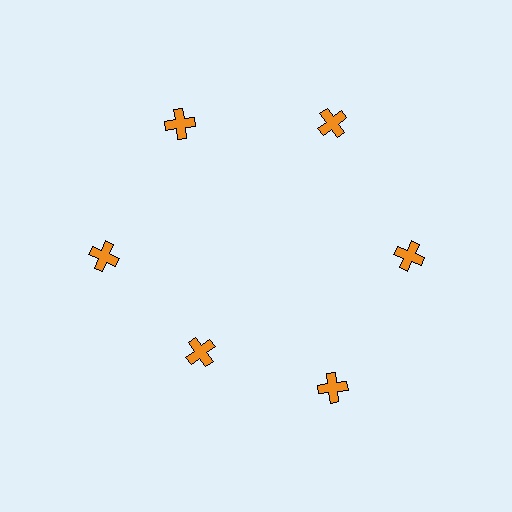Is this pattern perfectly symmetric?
No. The 6 orange crosses are arranged in a ring, but one element near the 7 o'clock position is pulled inward toward the center, breaking the 6-fold rotational symmetry.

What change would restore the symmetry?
The symmetry would be restored by moving it outward, back onto the ring so that all 6 crosses sit at equal angles and equal distance from the center.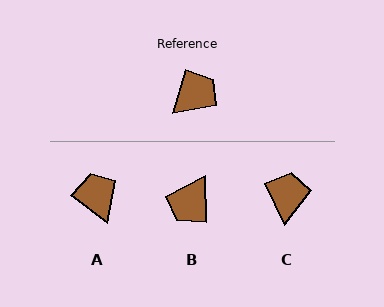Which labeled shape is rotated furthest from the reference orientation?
B, about 163 degrees away.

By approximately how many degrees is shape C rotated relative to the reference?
Approximately 41 degrees counter-clockwise.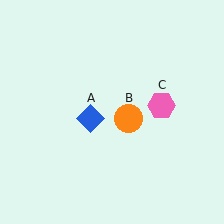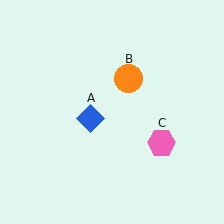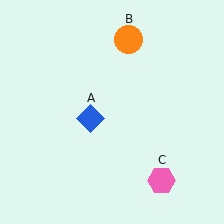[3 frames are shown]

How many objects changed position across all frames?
2 objects changed position: orange circle (object B), pink hexagon (object C).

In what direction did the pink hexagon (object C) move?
The pink hexagon (object C) moved down.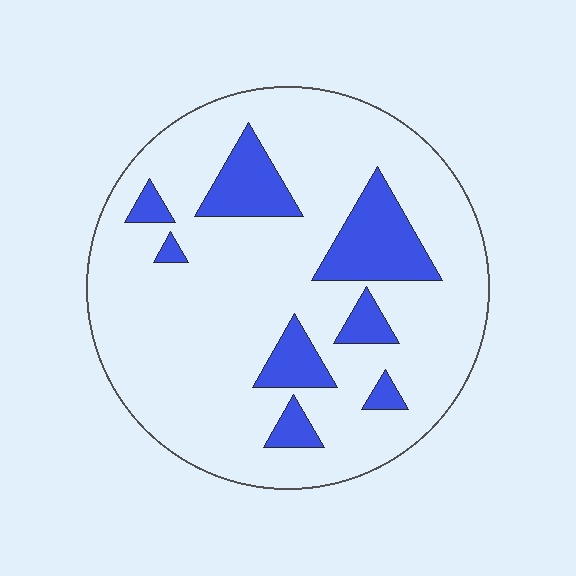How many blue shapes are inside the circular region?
8.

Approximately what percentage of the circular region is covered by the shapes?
Approximately 20%.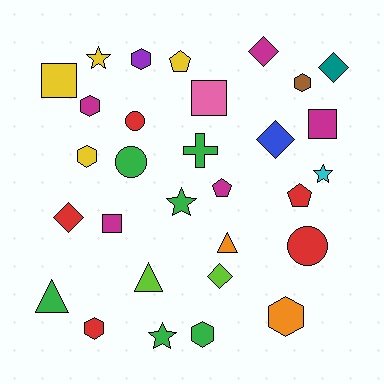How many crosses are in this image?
There is 1 cross.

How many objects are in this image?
There are 30 objects.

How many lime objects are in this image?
There are 2 lime objects.